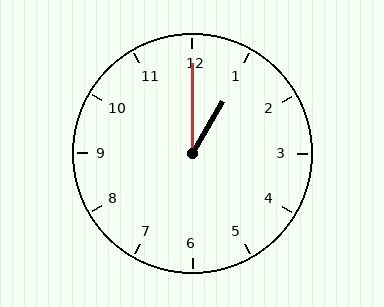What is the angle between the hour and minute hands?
Approximately 30 degrees.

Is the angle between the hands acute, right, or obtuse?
It is acute.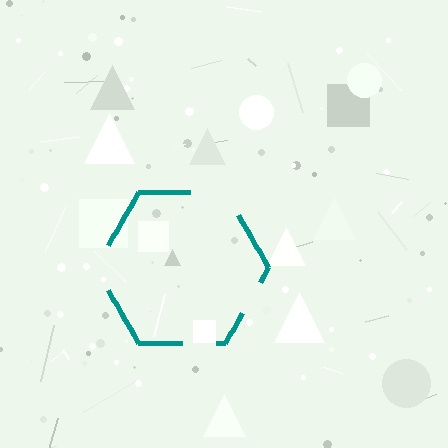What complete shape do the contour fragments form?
The contour fragments form a hexagon.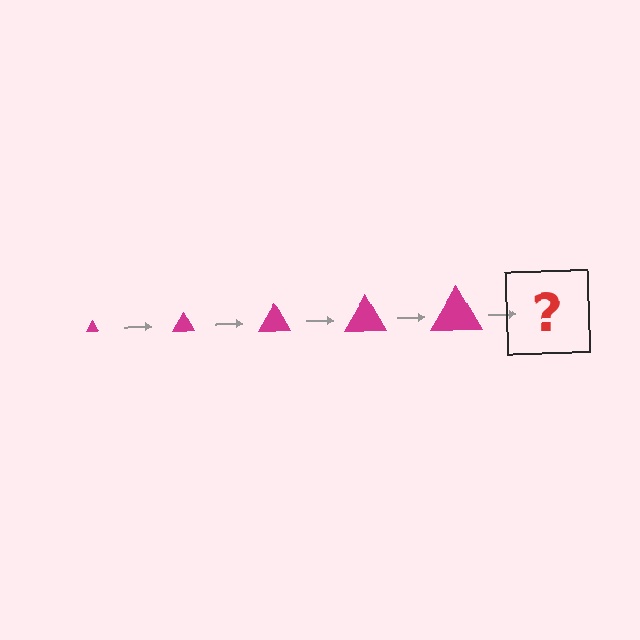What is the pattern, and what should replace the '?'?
The pattern is that the triangle gets progressively larger each step. The '?' should be a magenta triangle, larger than the previous one.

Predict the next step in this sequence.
The next step is a magenta triangle, larger than the previous one.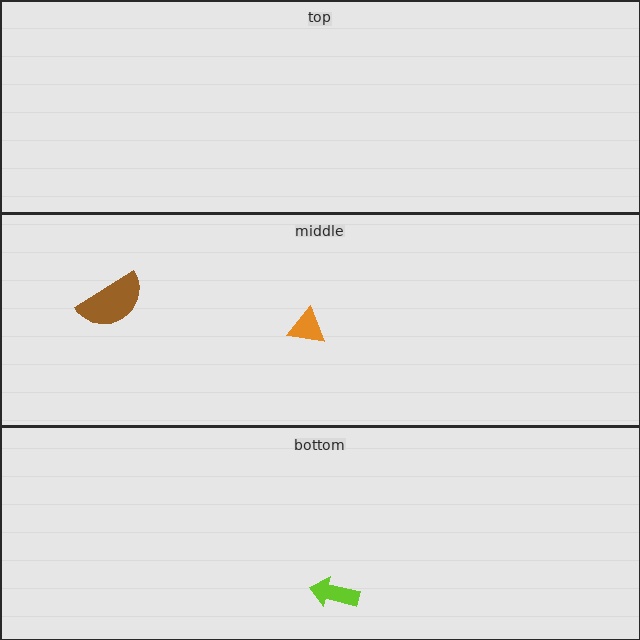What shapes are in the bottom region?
The lime arrow.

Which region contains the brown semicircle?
The middle region.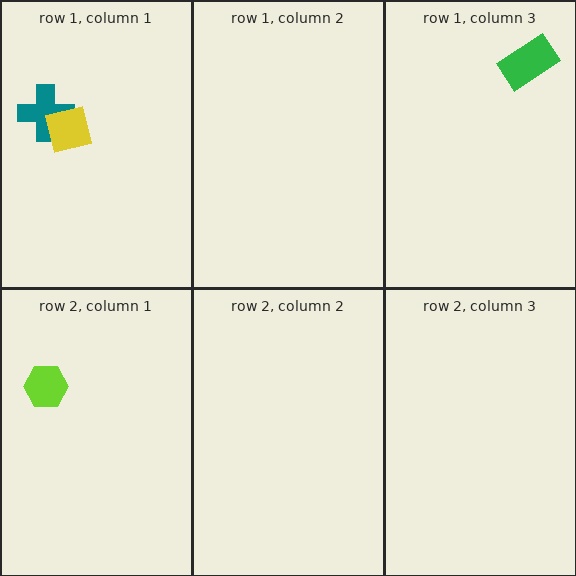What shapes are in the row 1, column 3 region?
The green rectangle.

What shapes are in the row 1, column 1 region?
The teal cross, the yellow square.